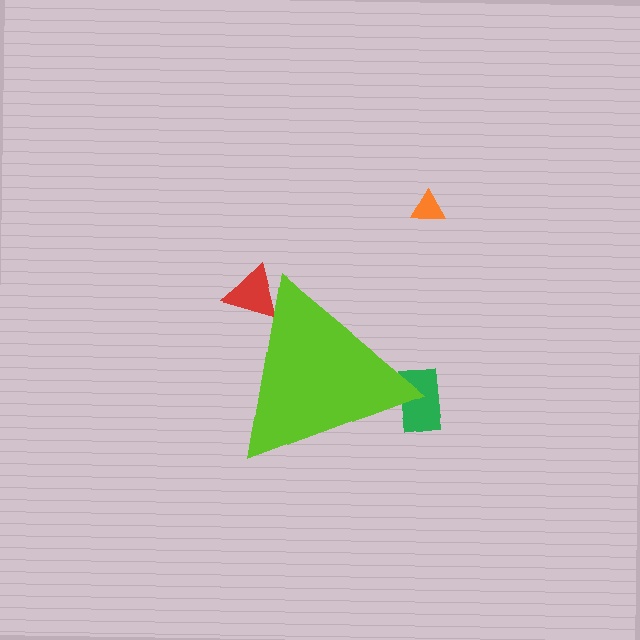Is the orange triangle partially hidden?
No, the orange triangle is fully visible.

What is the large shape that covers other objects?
A lime triangle.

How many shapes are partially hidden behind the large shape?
2 shapes are partially hidden.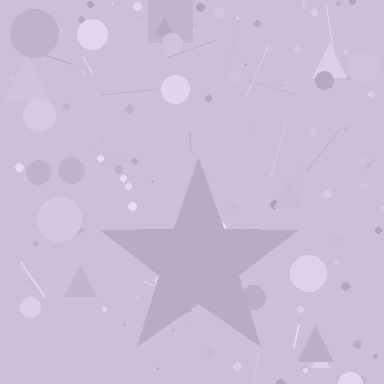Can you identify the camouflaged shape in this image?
The camouflaged shape is a star.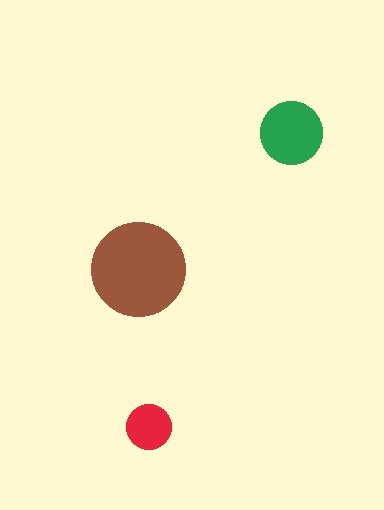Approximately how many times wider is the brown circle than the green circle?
About 1.5 times wider.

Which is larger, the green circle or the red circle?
The green one.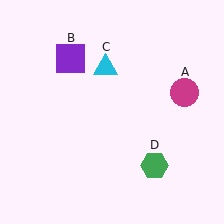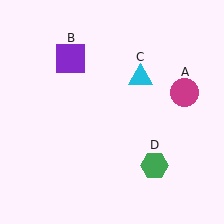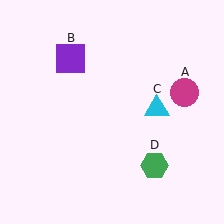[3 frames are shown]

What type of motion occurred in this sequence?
The cyan triangle (object C) rotated clockwise around the center of the scene.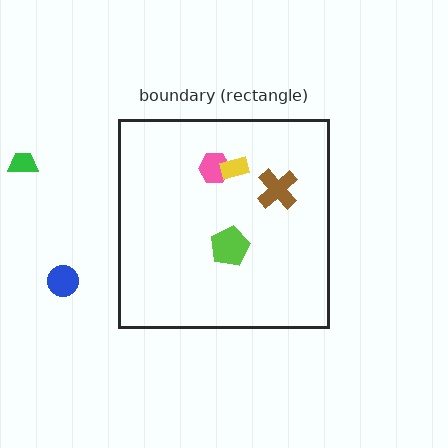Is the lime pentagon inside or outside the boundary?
Inside.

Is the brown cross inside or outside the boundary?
Inside.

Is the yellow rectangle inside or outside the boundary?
Inside.